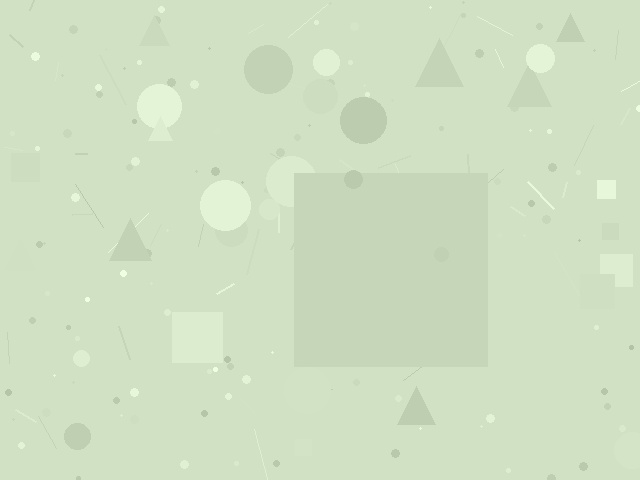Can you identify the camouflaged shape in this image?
The camouflaged shape is a square.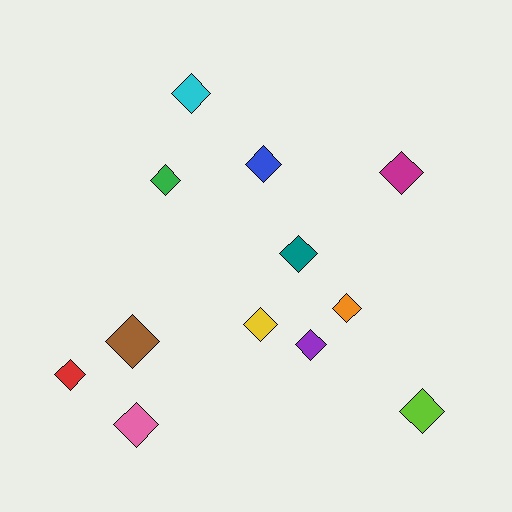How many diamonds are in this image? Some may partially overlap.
There are 12 diamonds.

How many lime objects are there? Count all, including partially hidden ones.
There is 1 lime object.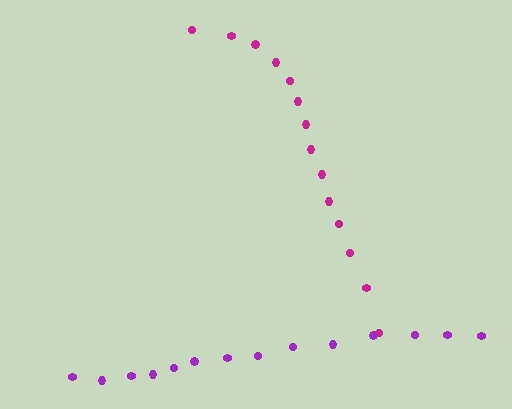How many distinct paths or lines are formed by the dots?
There are 2 distinct paths.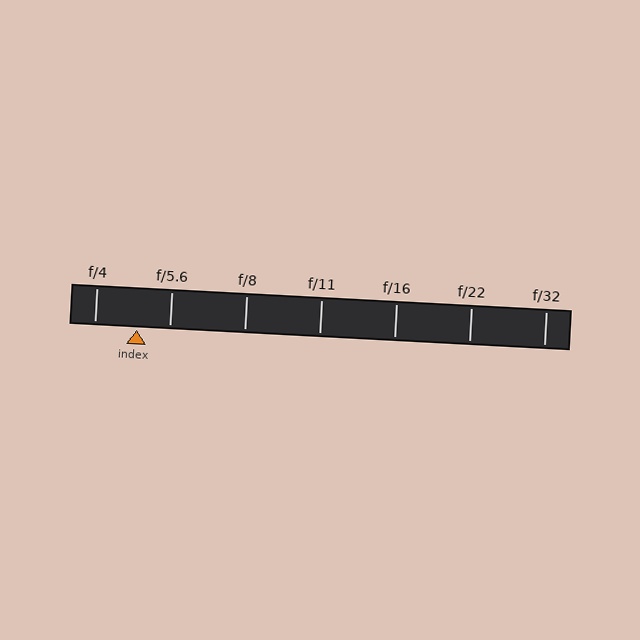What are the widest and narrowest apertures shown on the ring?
The widest aperture shown is f/4 and the narrowest is f/32.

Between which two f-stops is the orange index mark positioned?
The index mark is between f/4 and f/5.6.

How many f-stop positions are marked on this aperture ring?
There are 7 f-stop positions marked.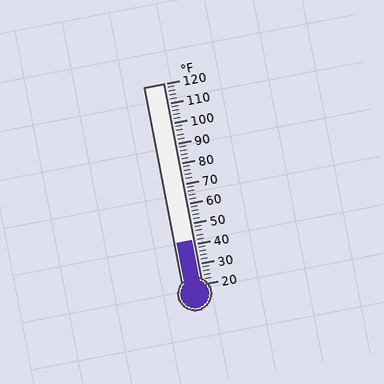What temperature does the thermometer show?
The thermometer shows approximately 42°F.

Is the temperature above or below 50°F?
The temperature is below 50°F.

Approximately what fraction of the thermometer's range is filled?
The thermometer is filled to approximately 20% of its range.